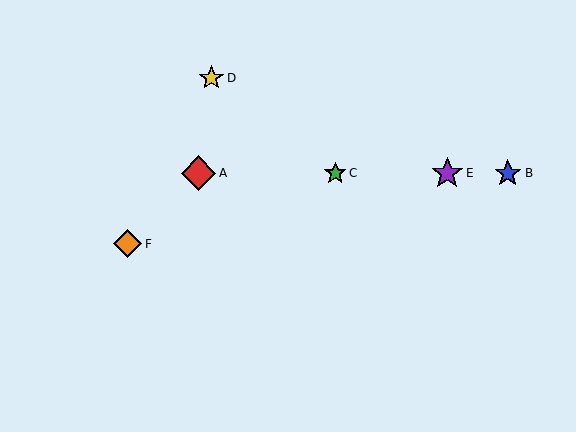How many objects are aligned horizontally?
4 objects (A, B, C, E) are aligned horizontally.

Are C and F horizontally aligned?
No, C is at y≈173 and F is at y≈244.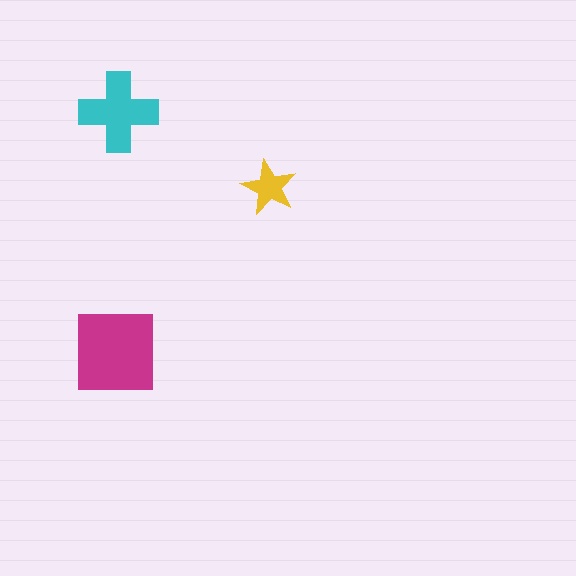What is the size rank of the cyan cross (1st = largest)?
2nd.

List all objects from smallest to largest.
The yellow star, the cyan cross, the magenta square.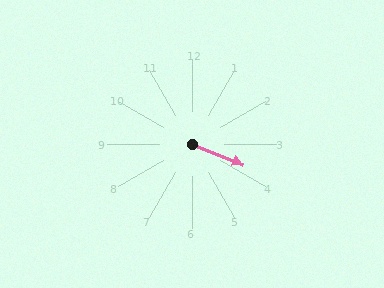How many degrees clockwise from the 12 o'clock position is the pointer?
Approximately 112 degrees.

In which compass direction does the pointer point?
East.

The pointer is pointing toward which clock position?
Roughly 4 o'clock.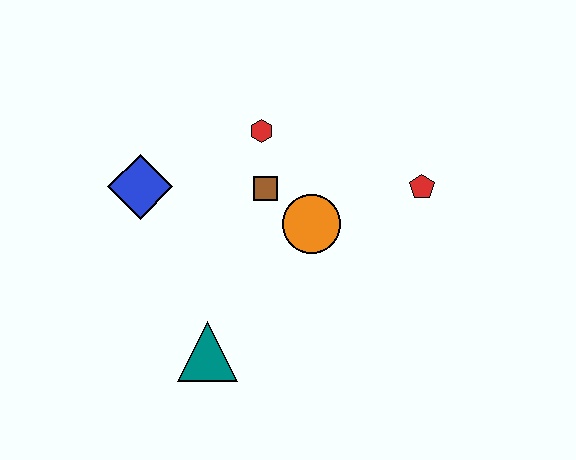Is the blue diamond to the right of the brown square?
No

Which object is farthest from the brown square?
The teal triangle is farthest from the brown square.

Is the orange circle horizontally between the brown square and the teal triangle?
No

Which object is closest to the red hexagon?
The brown square is closest to the red hexagon.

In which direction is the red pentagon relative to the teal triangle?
The red pentagon is to the right of the teal triangle.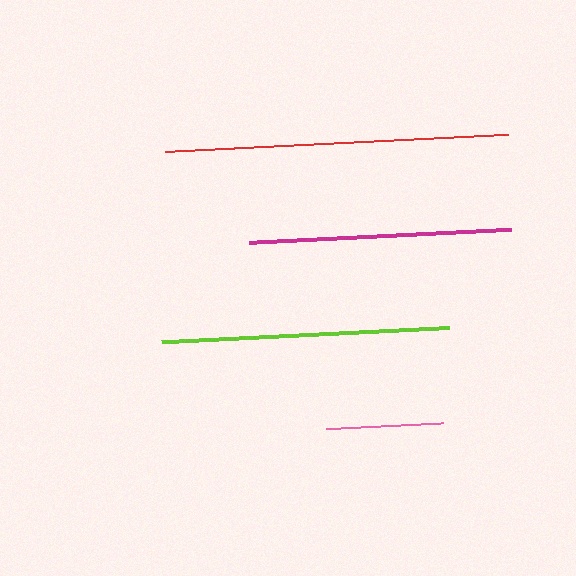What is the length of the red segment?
The red segment is approximately 343 pixels long.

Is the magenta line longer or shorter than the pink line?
The magenta line is longer than the pink line.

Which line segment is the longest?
The red line is the longest at approximately 343 pixels.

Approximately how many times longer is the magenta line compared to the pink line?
The magenta line is approximately 2.3 times the length of the pink line.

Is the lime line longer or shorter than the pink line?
The lime line is longer than the pink line.